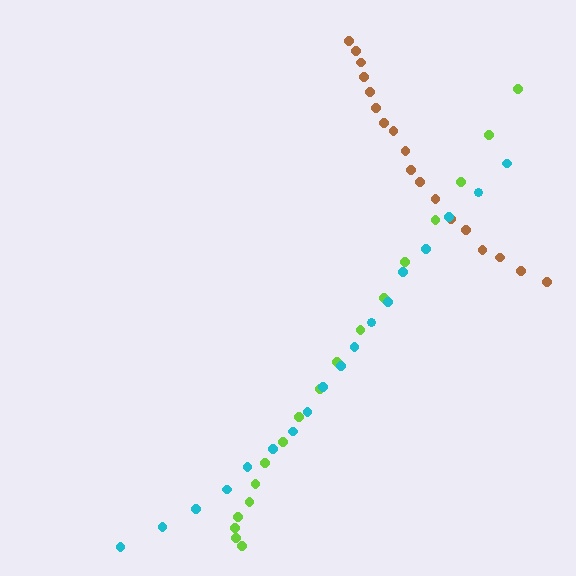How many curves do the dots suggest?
There are 3 distinct paths.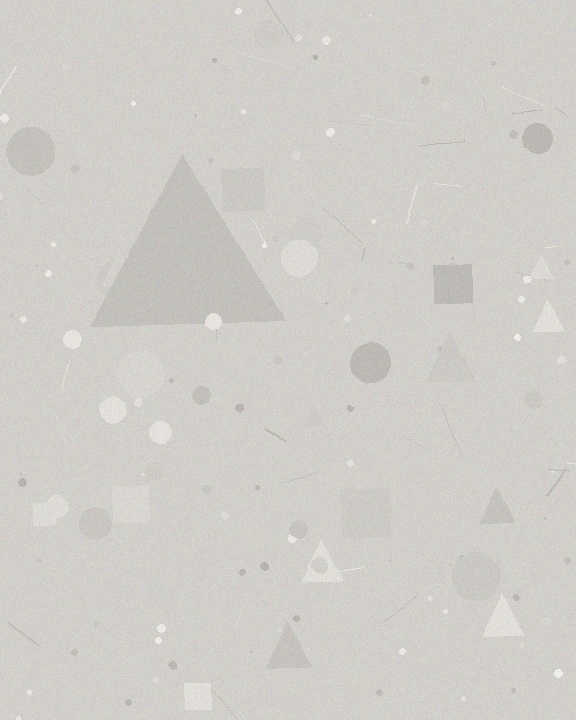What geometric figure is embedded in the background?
A triangle is embedded in the background.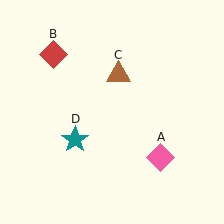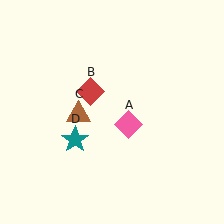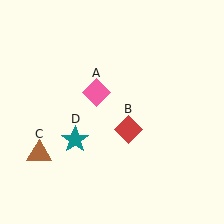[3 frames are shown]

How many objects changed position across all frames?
3 objects changed position: pink diamond (object A), red diamond (object B), brown triangle (object C).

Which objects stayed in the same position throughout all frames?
Teal star (object D) remained stationary.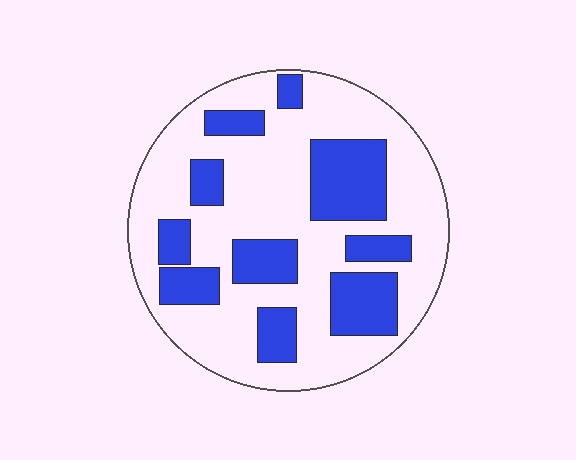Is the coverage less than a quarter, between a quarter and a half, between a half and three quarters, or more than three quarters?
Between a quarter and a half.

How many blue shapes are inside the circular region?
10.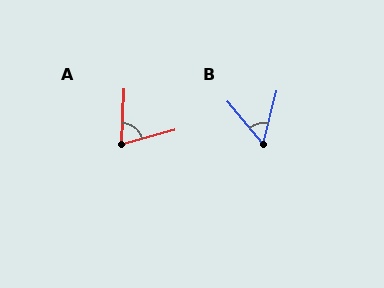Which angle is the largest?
A, at approximately 72 degrees.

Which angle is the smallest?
B, at approximately 53 degrees.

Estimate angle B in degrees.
Approximately 53 degrees.